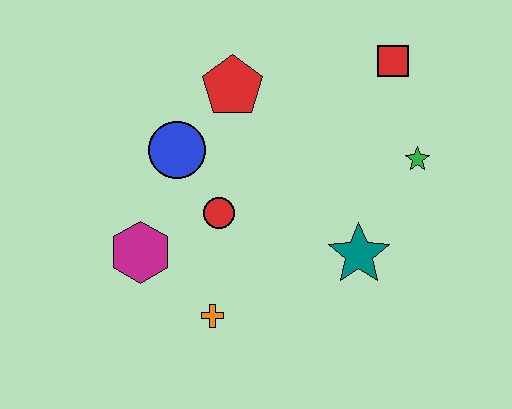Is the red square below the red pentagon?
No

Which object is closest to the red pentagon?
The blue circle is closest to the red pentagon.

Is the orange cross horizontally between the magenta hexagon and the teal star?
Yes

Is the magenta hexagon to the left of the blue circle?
Yes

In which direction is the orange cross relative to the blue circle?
The orange cross is below the blue circle.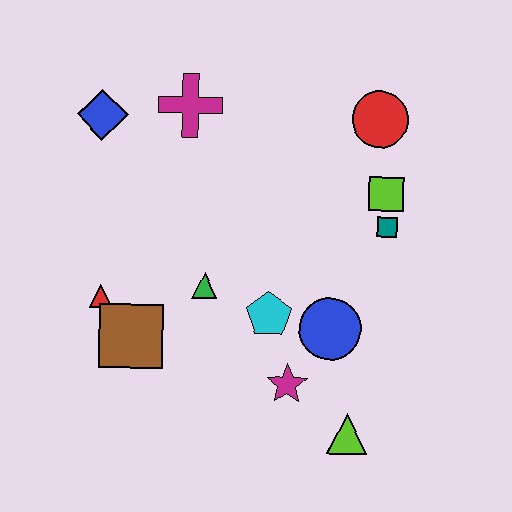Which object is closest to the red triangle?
The brown square is closest to the red triangle.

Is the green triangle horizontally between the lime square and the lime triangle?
No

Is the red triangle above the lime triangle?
Yes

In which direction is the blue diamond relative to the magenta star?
The blue diamond is above the magenta star.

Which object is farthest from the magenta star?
The blue diamond is farthest from the magenta star.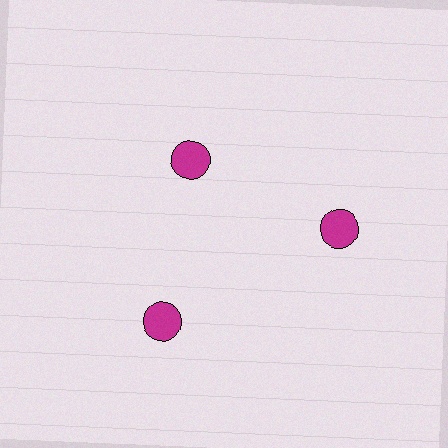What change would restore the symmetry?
The symmetry would be restored by moving it outward, back onto the ring so that all 3 circles sit at equal angles and equal distance from the center.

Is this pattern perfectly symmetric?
No. The 3 magenta circles are arranged in a ring, but one element near the 11 o'clock position is pulled inward toward the center, breaking the 3-fold rotational symmetry.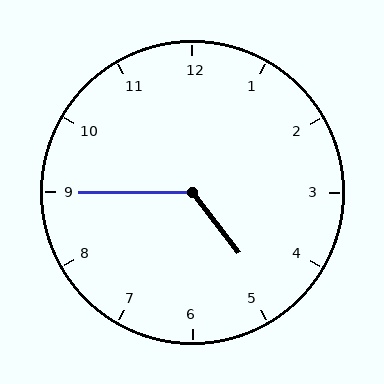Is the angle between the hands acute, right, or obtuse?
It is obtuse.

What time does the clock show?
4:45.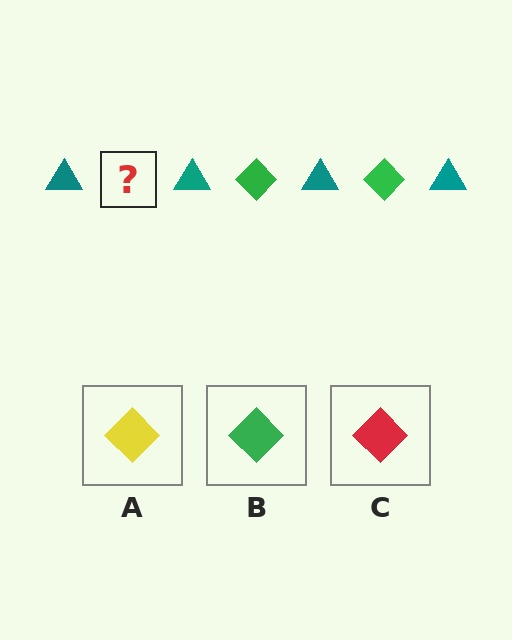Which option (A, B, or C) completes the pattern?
B.